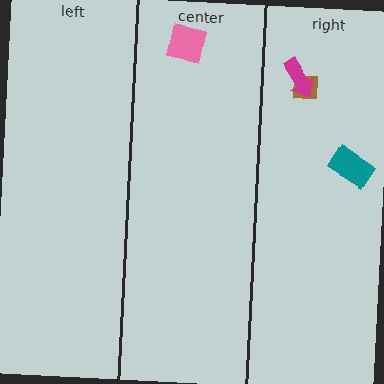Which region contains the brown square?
The right region.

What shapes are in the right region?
The teal rectangle, the brown square, the magenta arrow.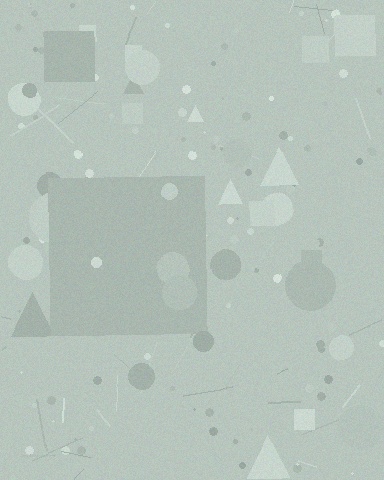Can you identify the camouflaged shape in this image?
The camouflaged shape is a square.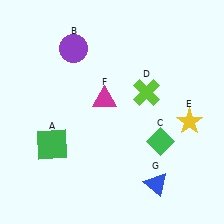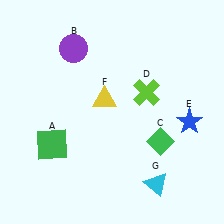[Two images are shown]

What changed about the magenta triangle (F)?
In Image 1, F is magenta. In Image 2, it changed to yellow.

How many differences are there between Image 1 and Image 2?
There are 3 differences between the two images.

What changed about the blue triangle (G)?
In Image 1, G is blue. In Image 2, it changed to cyan.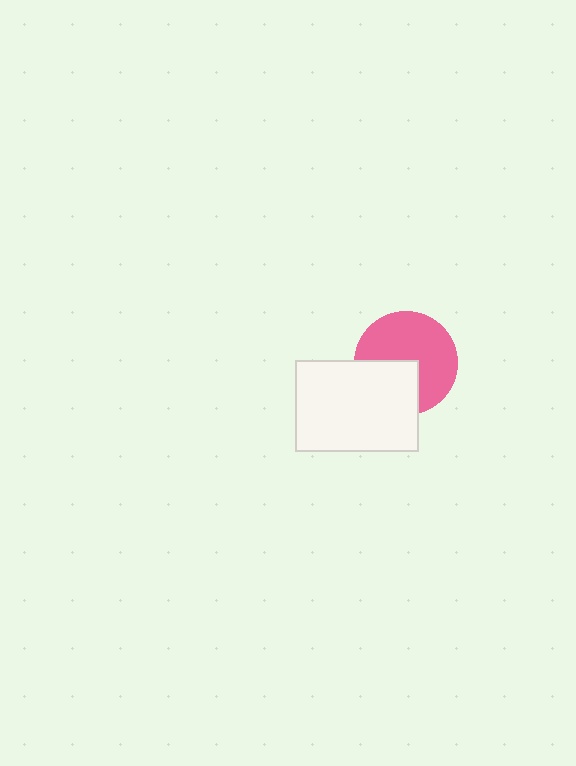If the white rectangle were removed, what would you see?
You would see the complete pink circle.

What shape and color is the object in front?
The object in front is a white rectangle.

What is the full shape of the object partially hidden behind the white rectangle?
The partially hidden object is a pink circle.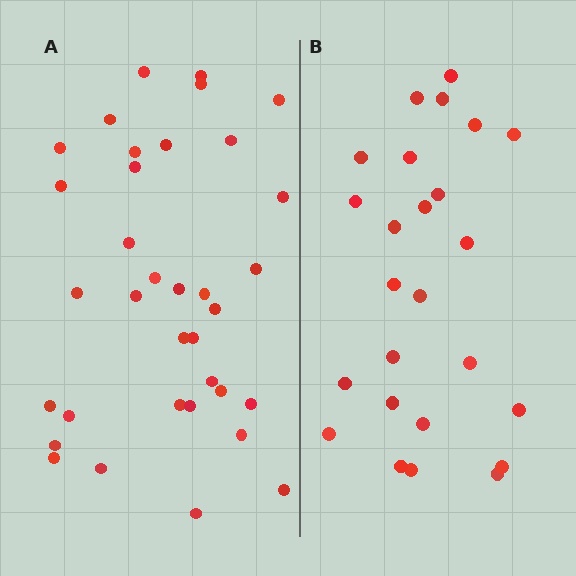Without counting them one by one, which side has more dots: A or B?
Region A (the left region) has more dots.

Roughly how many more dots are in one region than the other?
Region A has roughly 10 or so more dots than region B.